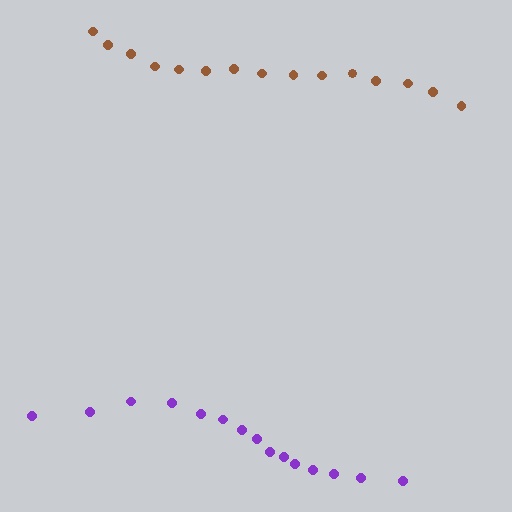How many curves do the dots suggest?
There are 2 distinct paths.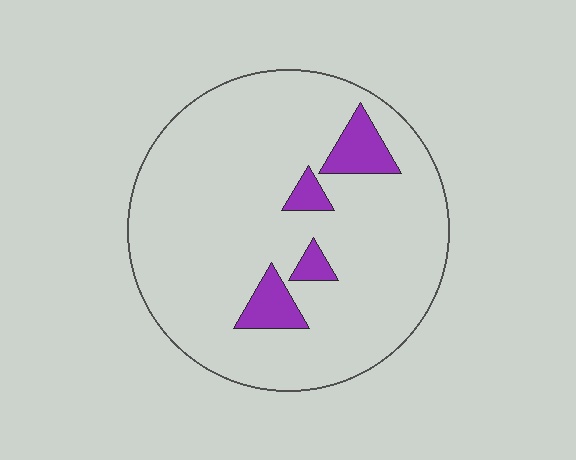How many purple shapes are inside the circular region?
4.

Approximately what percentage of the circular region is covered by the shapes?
Approximately 10%.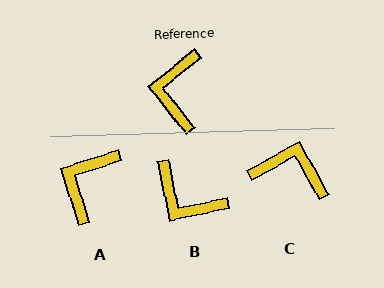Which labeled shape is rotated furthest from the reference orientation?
C, about 100 degrees away.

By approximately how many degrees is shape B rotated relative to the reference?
Approximately 63 degrees counter-clockwise.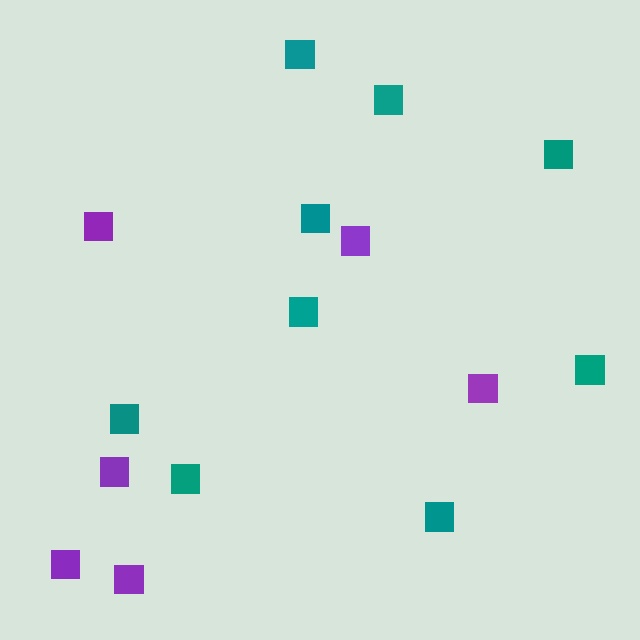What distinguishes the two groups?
There are 2 groups: one group of teal squares (9) and one group of purple squares (6).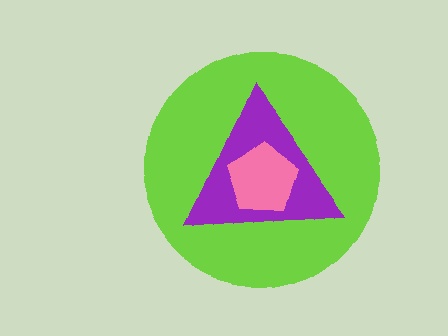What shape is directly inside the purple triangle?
The pink pentagon.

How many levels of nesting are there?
3.